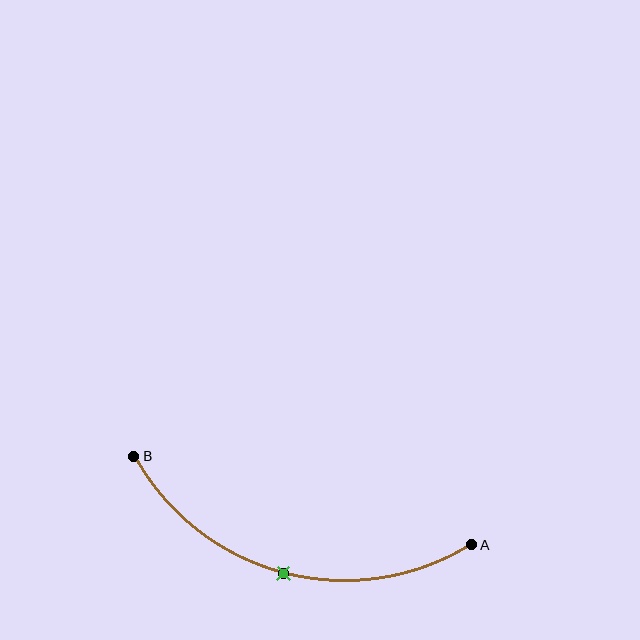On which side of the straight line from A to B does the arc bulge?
The arc bulges below the straight line connecting A and B.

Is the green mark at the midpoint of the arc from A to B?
Yes. The green mark lies on the arc at equal arc-length from both A and B — it is the arc midpoint.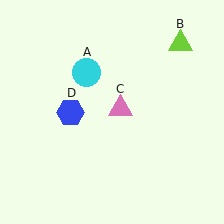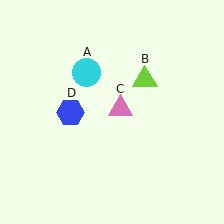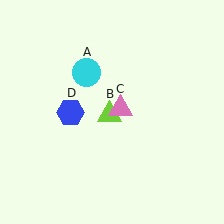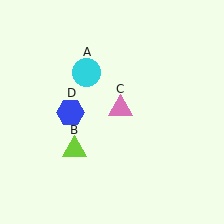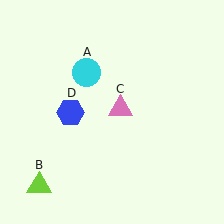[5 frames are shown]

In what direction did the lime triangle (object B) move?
The lime triangle (object B) moved down and to the left.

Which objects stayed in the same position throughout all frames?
Cyan circle (object A) and pink triangle (object C) and blue hexagon (object D) remained stationary.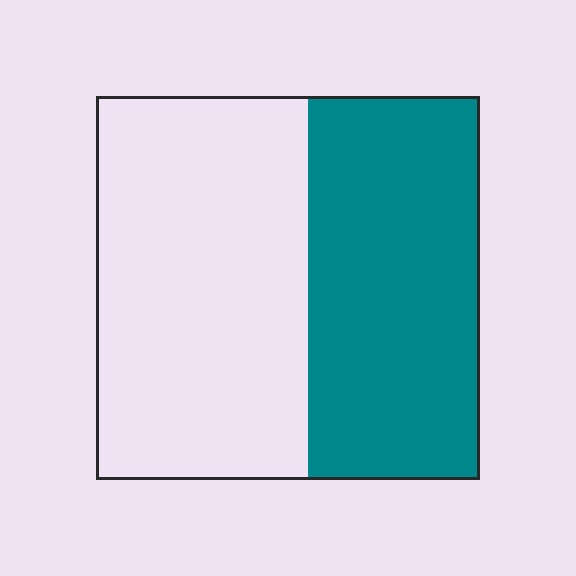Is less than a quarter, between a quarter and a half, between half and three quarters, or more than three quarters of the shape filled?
Between a quarter and a half.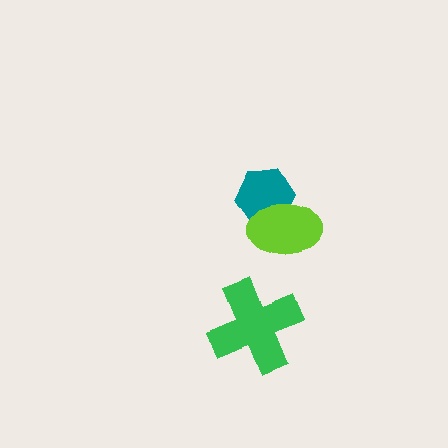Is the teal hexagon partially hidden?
Yes, it is partially covered by another shape.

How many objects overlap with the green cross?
0 objects overlap with the green cross.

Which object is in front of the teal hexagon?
The lime ellipse is in front of the teal hexagon.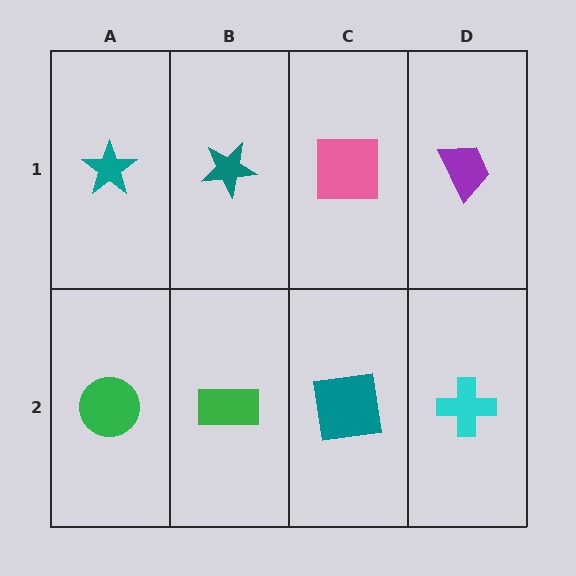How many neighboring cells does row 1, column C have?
3.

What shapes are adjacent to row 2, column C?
A pink square (row 1, column C), a green rectangle (row 2, column B), a cyan cross (row 2, column D).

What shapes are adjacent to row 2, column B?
A teal star (row 1, column B), a green circle (row 2, column A), a teal square (row 2, column C).